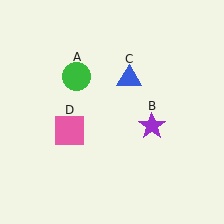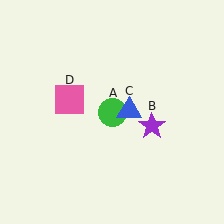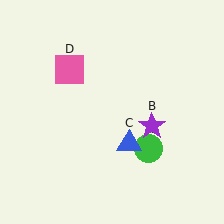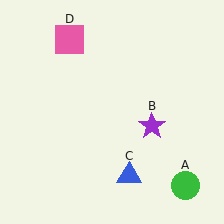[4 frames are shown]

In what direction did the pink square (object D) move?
The pink square (object D) moved up.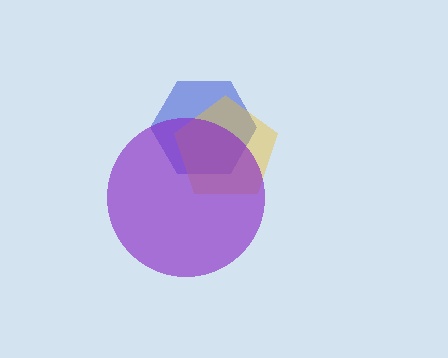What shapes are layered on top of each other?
The layered shapes are: a blue hexagon, a yellow pentagon, a purple circle.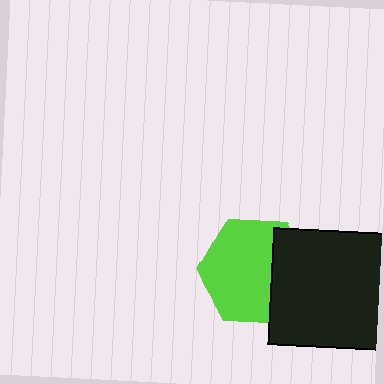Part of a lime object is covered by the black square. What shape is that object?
It is a hexagon.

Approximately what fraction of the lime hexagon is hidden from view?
Roughly 30% of the lime hexagon is hidden behind the black square.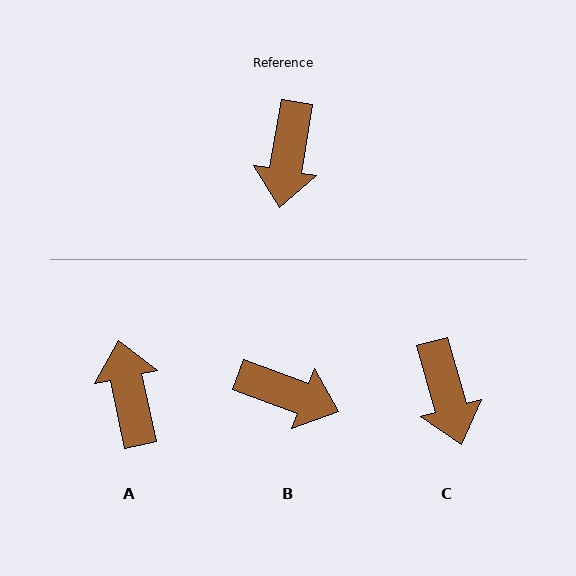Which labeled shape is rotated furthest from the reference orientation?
A, about 158 degrees away.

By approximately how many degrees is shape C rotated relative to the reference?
Approximately 26 degrees counter-clockwise.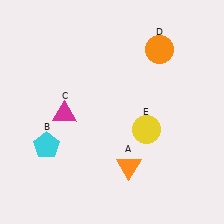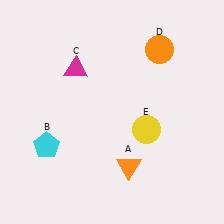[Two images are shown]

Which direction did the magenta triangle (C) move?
The magenta triangle (C) moved up.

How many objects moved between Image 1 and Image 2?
1 object moved between the two images.